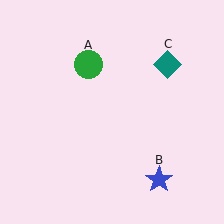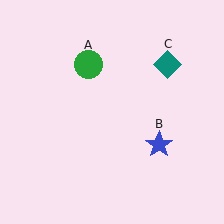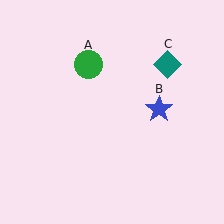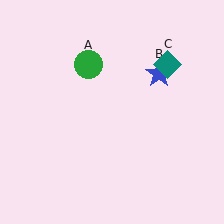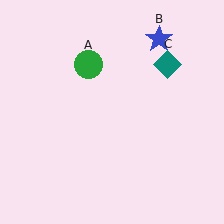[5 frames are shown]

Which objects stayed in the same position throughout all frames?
Green circle (object A) and teal diamond (object C) remained stationary.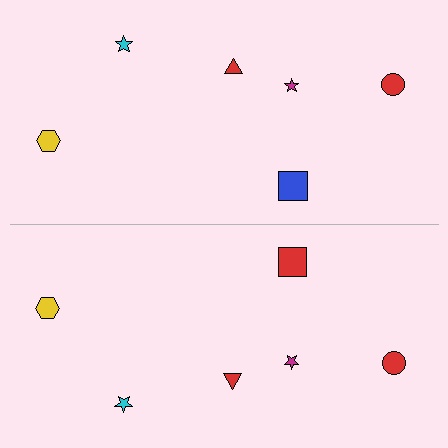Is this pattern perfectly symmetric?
No, the pattern is not perfectly symmetric. The red square on the bottom side breaks the symmetry — its mirror counterpart is blue.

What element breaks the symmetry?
The red square on the bottom side breaks the symmetry — its mirror counterpart is blue.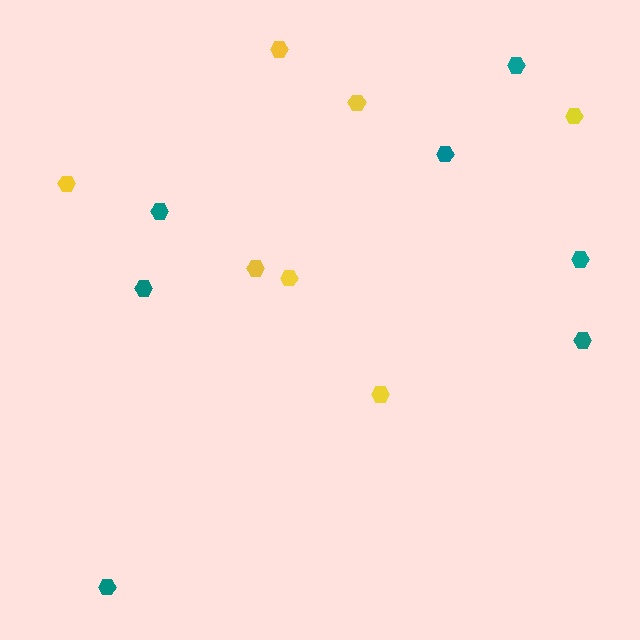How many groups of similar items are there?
There are 2 groups: one group of yellow hexagons (7) and one group of teal hexagons (7).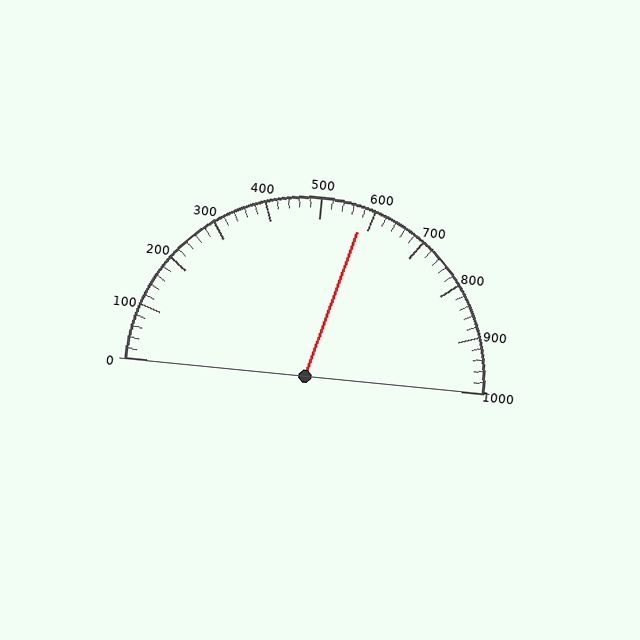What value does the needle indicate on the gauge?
The needle indicates approximately 580.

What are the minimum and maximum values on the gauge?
The gauge ranges from 0 to 1000.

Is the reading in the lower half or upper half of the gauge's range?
The reading is in the upper half of the range (0 to 1000).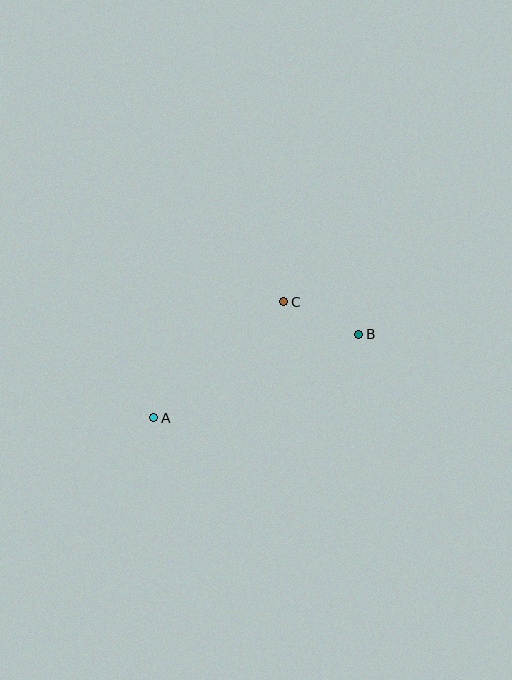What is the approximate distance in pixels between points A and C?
The distance between A and C is approximately 174 pixels.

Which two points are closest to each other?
Points B and C are closest to each other.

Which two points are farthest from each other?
Points A and B are farthest from each other.